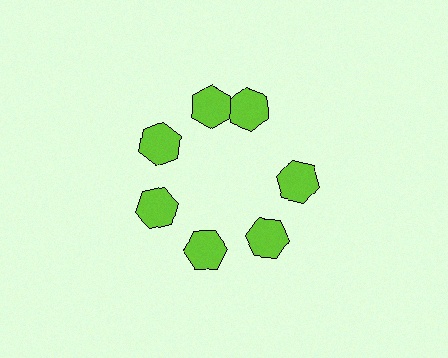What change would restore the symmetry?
The symmetry would be restored by rotating it back into even spacing with its neighbors so that all 7 hexagons sit at equal angles and equal distance from the center.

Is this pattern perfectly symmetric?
No. The 7 lime hexagons are arranged in a ring, but one element near the 1 o'clock position is rotated out of alignment along the ring, breaking the 7-fold rotational symmetry.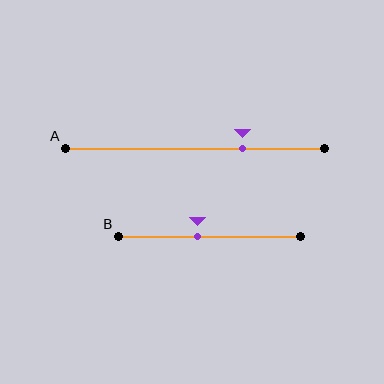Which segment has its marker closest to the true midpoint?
Segment B has its marker closest to the true midpoint.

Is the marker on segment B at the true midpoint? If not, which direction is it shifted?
No, the marker on segment B is shifted to the left by about 7% of the segment length.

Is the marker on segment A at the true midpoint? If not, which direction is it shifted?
No, the marker on segment A is shifted to the right by about 18% of the segment length.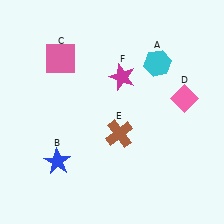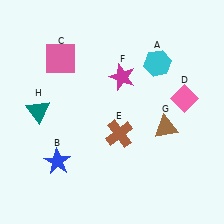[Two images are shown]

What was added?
A brown triangle (G), a teal triangle (H) were added in Image 2.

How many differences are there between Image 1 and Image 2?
There are 2 differences between the two images.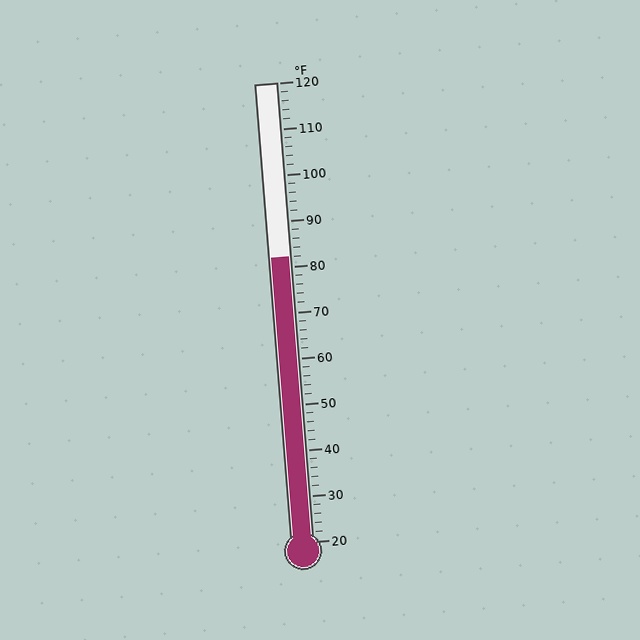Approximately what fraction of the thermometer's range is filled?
The thermometer is filled to approximately 60% of its range.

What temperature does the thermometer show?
The thermometer shows approximately 82°F.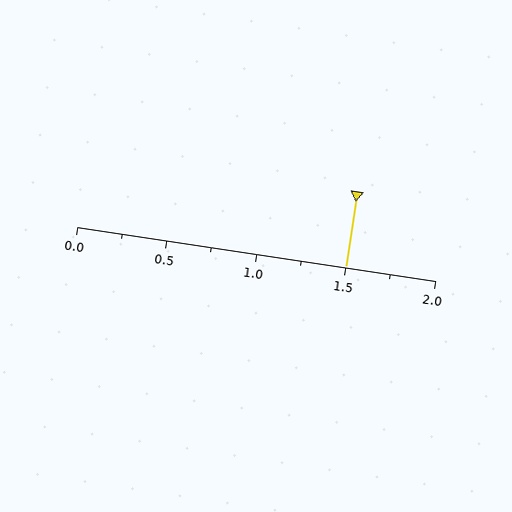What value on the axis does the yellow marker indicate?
The marker indicates approximately 1.5.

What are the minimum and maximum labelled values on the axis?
The axis runs from 0.0 to 2.0.